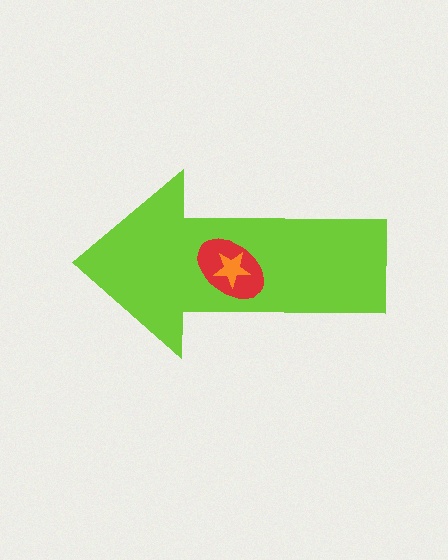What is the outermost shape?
The lime arrow.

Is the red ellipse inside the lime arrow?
Yes.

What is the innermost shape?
The orange star.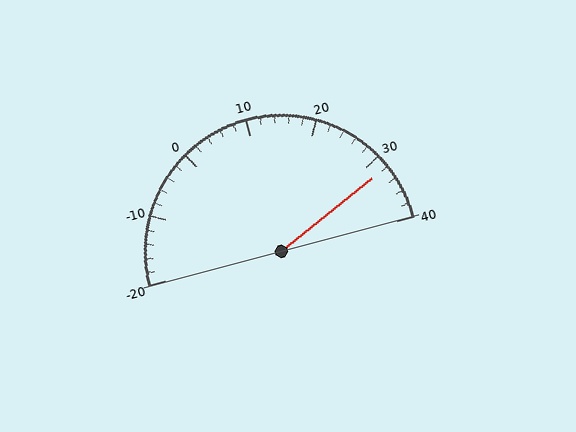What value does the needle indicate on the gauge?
The needle indicates approximately 32.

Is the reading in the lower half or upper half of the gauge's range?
The reading is in the upper half of the range (-20 to 40).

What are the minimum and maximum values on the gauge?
The gauge ranges from -20 to 40.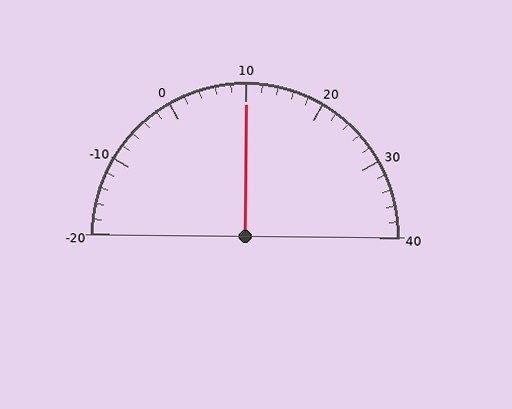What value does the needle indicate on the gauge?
The needle indicates approximately 10.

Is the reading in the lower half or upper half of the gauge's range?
The reading is in the upper half of the range (-20 to 40).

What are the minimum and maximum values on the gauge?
The gauge ranges from -20 to 40.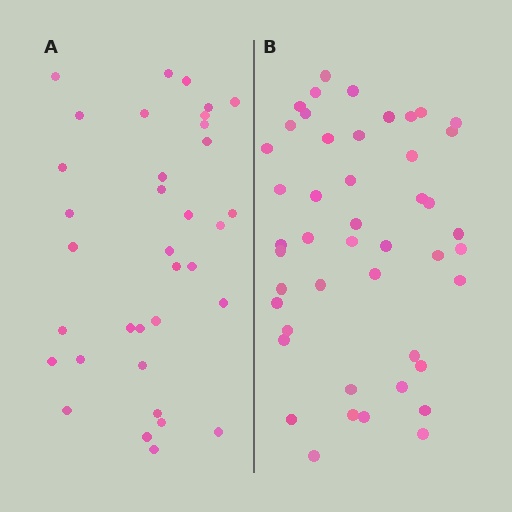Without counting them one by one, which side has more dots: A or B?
Region B (the right region) has more dots.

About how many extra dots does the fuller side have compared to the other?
Region B has roughly 12 or so more dots than region A.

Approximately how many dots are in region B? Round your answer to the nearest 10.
About 50 dots. (The exact count is 46, which rounds to 50.)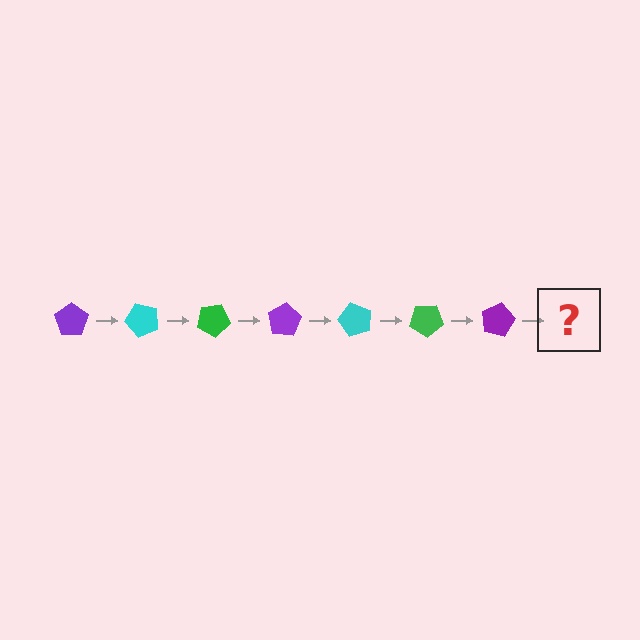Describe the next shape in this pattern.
It should be a cyan pentagon, rotated 350 degrees from the start.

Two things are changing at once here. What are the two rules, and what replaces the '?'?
The two rules are that it rotates 50 degrees each step and the color cycles through purple, cyan, and green. The '?' should be a cyan pentagon, rotated 350 degrees from the start.